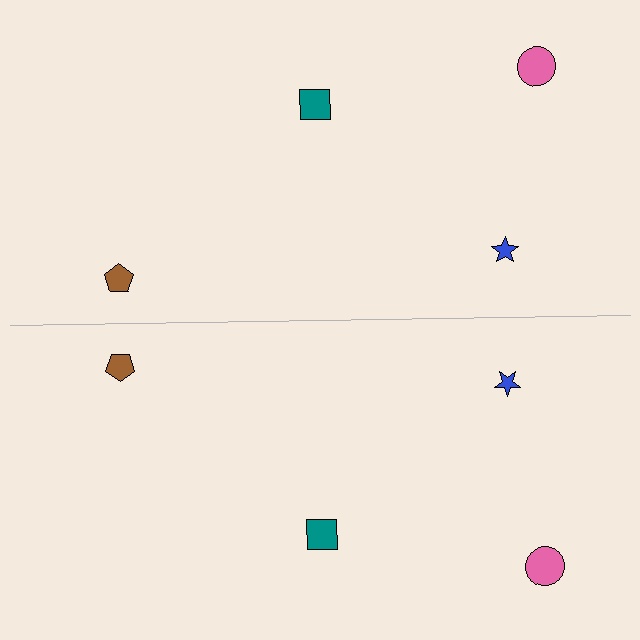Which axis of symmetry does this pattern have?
The pattern has a horizontal axis of symmetry running through the center of the image.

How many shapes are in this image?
There are 8 shapes in this image.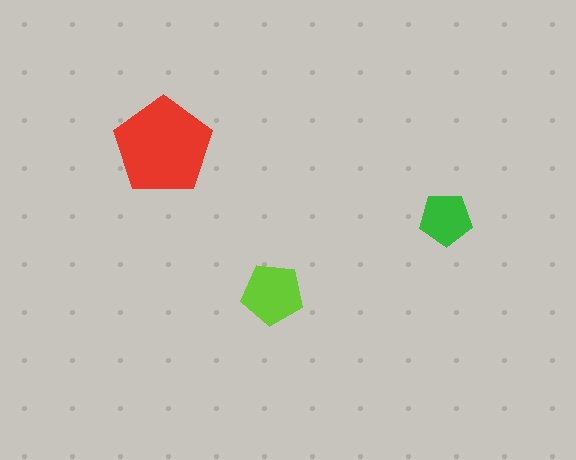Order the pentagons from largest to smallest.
the red one, the lime one, the green one.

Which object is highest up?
The red pentagon is topmost.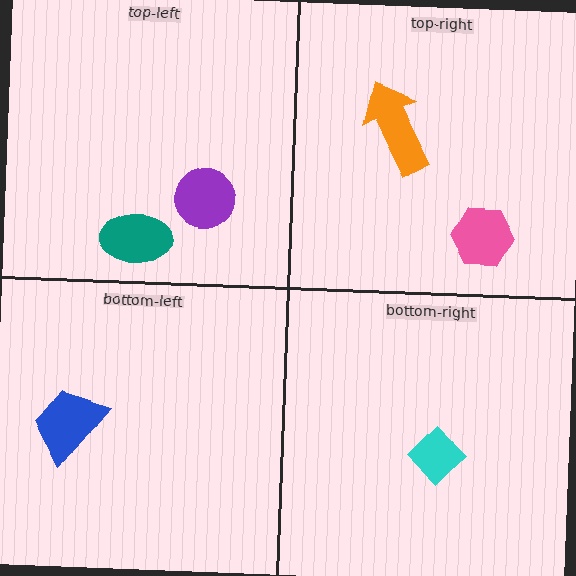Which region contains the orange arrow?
The top-right region.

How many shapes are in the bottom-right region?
1.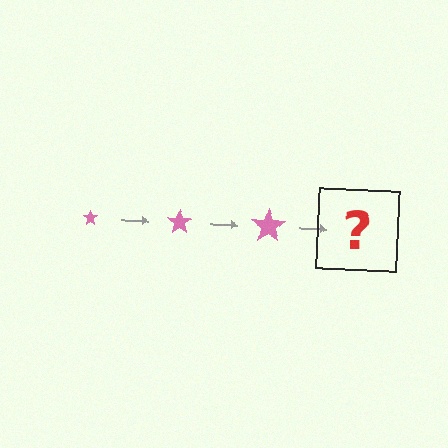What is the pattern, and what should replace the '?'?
The pattern is that the star gets progressively larger each step. The '?' should be a pink star, larger than the previous one.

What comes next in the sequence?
The next element should be a pink star, larger than the previous one.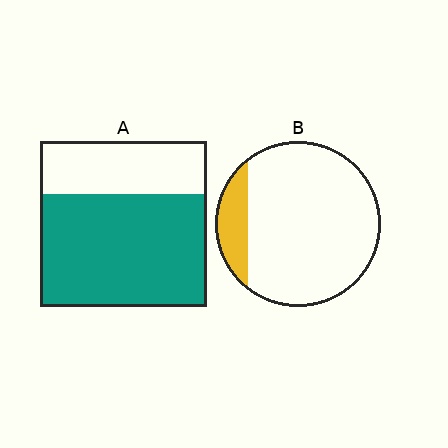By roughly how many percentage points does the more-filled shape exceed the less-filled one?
By roughly 55 percentage points (A over B).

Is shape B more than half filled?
No.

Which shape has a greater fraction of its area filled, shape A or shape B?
Shape A.